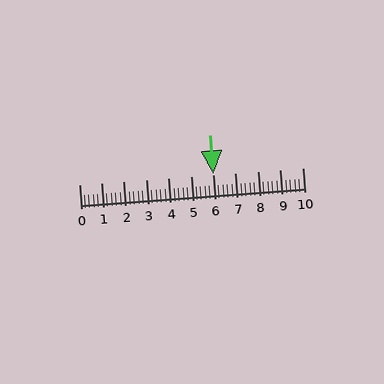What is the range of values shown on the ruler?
The ruler shows values from 0 to 10.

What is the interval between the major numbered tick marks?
The major tick marks are spaced 1 units apart.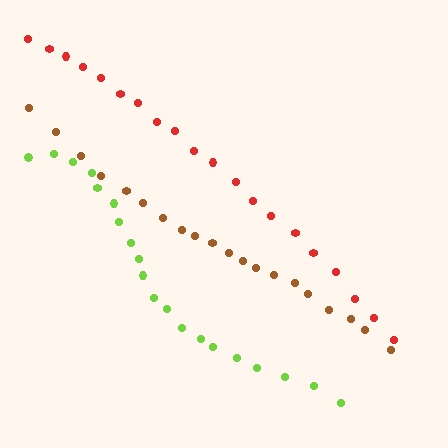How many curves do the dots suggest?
There are 3 distinct paths.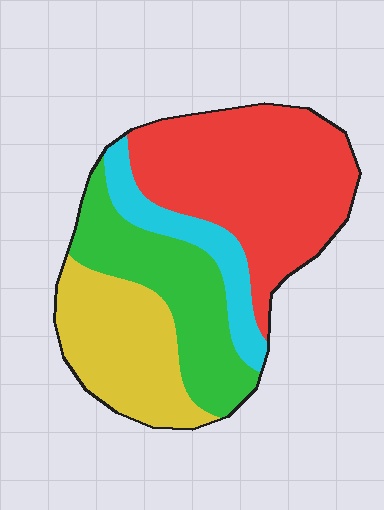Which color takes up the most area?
Red, at roughly 40%.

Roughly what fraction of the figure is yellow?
Yellow takes up about one quarter (1/4) of the figure.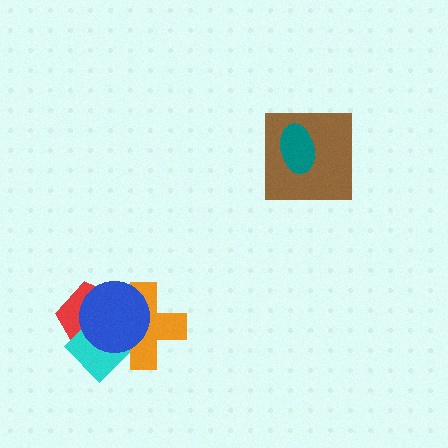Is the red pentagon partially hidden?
Yes, it is partially covered by another shape.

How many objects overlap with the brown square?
1 object overlaps with the brown square.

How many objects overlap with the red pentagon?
3 objects overlap with the red pentagon.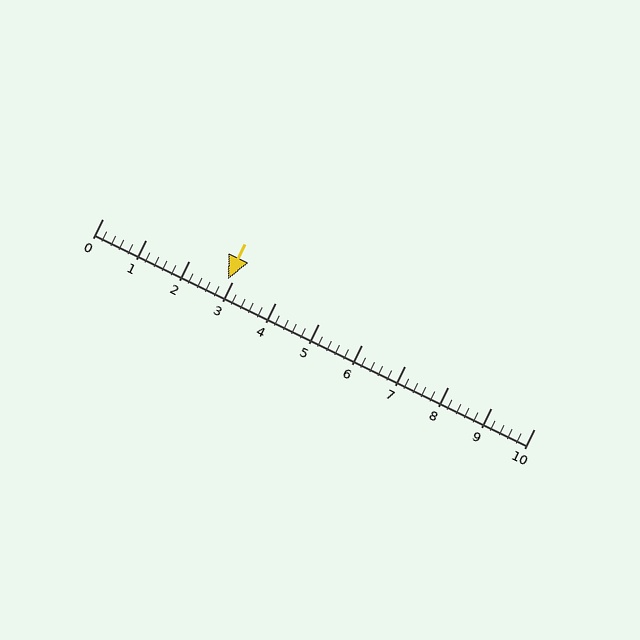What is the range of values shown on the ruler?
The ruler shows values from 0 to 10.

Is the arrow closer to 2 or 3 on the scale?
The arrow is closer to 3.